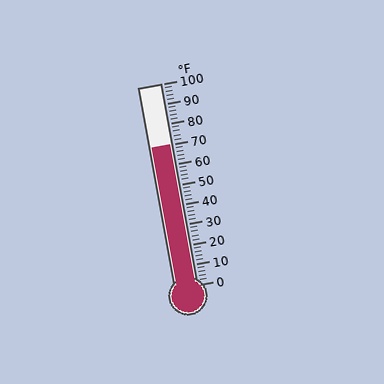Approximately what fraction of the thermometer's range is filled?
The thermometer is filled to approximately 70% of its range.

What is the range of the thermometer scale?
The thermometer scale ranges from 0°F to 100°F.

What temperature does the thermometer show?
The thermometer shows approximately 70°F.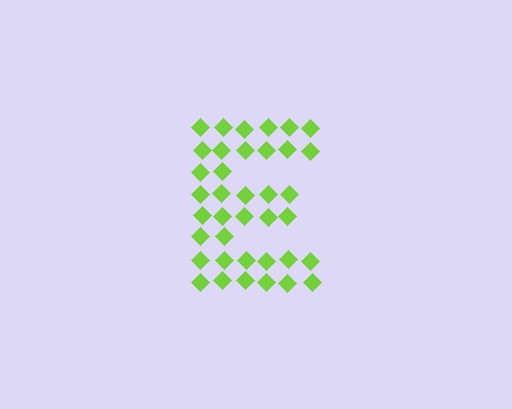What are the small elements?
The small elements are diamonds.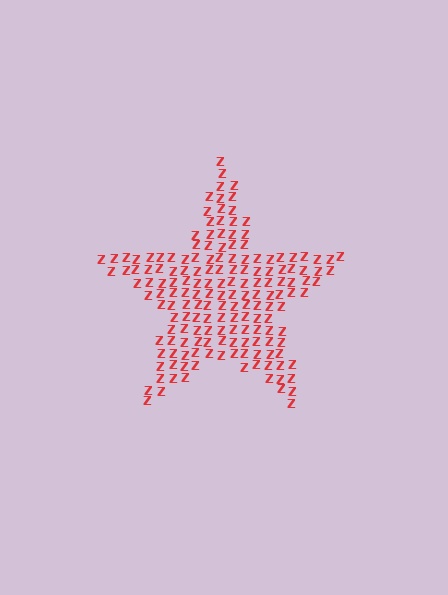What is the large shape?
The large shape is a star.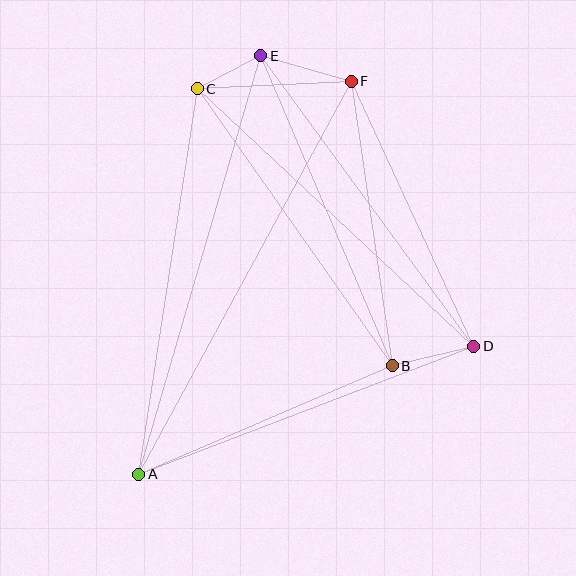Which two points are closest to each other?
Points C and E are closest to each other.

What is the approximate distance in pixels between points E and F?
The distance between E and F is approximately 94 pixels.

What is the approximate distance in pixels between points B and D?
The distance between B and D is approximately 84 pixels.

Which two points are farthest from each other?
Points A and F are farthest from each other.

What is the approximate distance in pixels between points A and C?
The distance between A and C is approximately 390 pixels.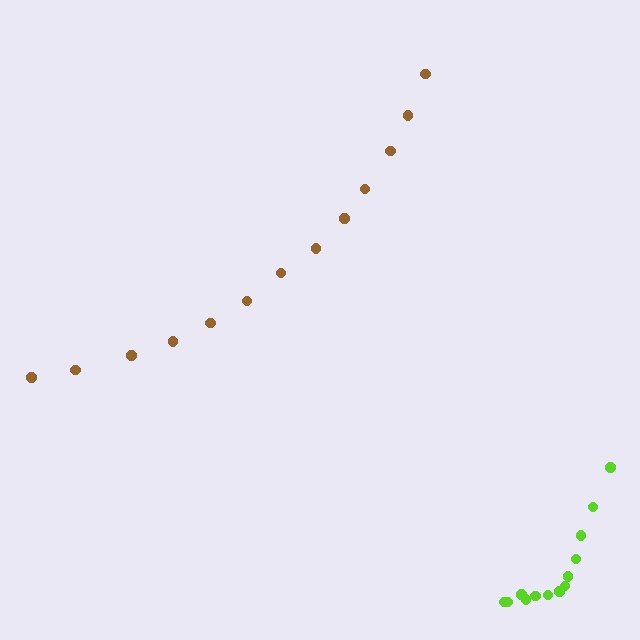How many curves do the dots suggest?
There are 2 distinct paths.